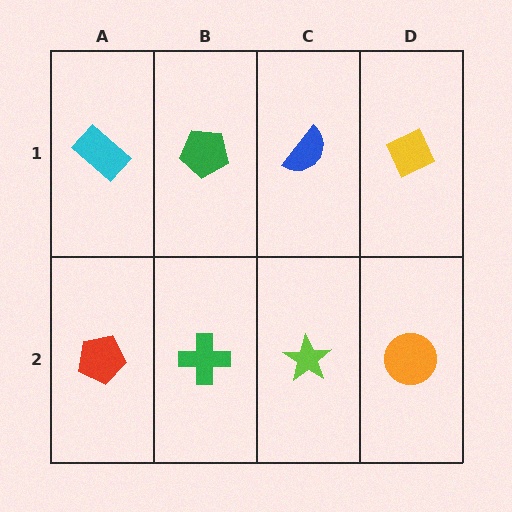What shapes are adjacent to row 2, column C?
A blue semicircle (row 1, column C), a green cross (row 2, column B), an orange circle (row 2, column D).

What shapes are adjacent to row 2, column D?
A yellow diamond (row 1, column D), a lime star (row 2, column C).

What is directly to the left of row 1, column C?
A green pentagon.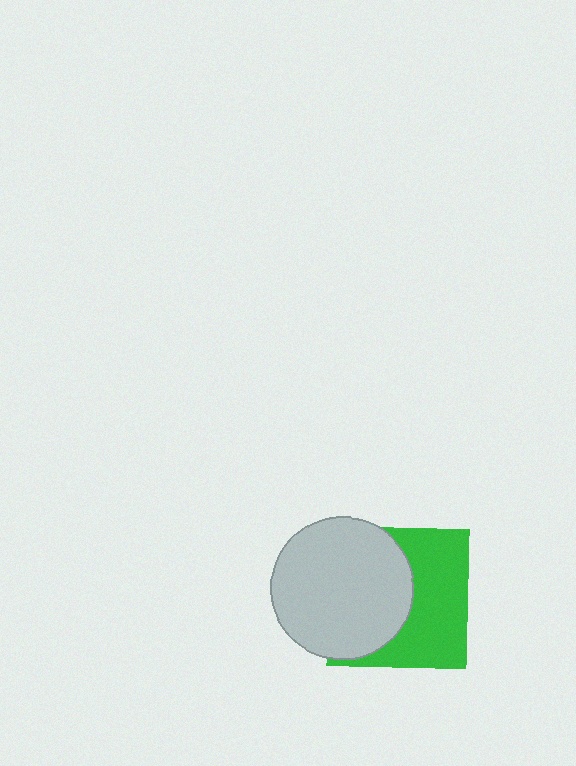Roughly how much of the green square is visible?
About half of it is visible (roughly 51%).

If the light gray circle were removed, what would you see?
You would see the complete green square.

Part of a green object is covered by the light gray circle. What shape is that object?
It is a square.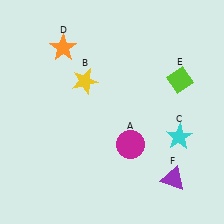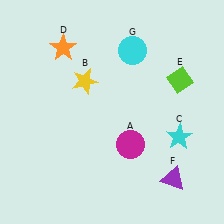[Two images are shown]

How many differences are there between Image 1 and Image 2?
There is 1 difference between the two images.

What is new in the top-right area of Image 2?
A cyan circle (G) was added in the top-right area of Image 2.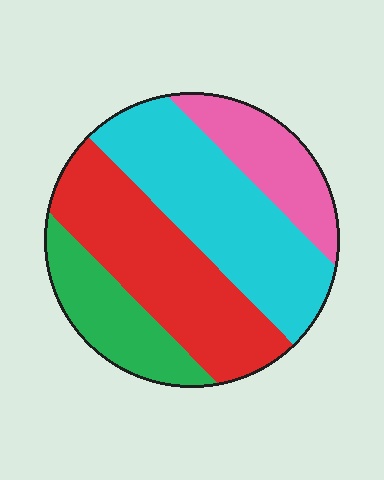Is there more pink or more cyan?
Cyan.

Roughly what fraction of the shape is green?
Green takes up about one sixth (1/6) of the shape.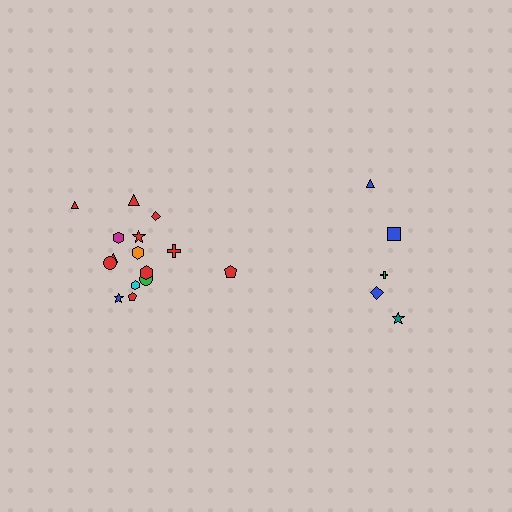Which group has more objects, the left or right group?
The left group.